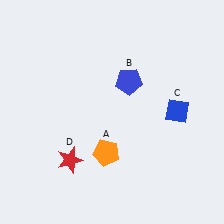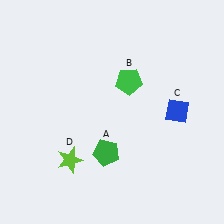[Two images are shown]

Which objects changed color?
A changed from orange to green. B changed from blue to green. D changed from red to lime.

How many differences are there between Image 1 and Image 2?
There are 3 differences between the two images.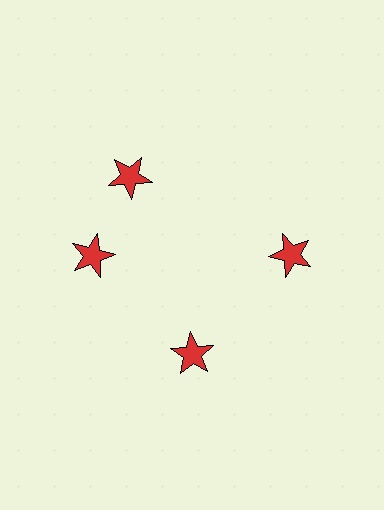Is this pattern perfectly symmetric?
No. The 4 red stars are arranged in a ring, but one element near the 12 o'clock position is rotated out of alignment along the ring, breaking the 4-fold rotational symmetry.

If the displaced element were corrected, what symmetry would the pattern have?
It would have 4-fold rotational symmetry — the pattern would map onto itself every 90 degrees.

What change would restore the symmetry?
The symmetry would be restored by rotating it back into even spacing with its neighbors so that all 4 stars sit at equal angles and equal distance from the center.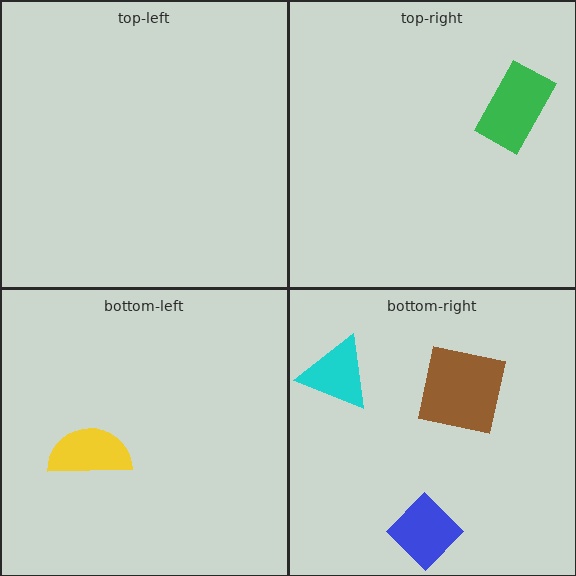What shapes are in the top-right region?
The green rectangle.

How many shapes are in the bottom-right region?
3.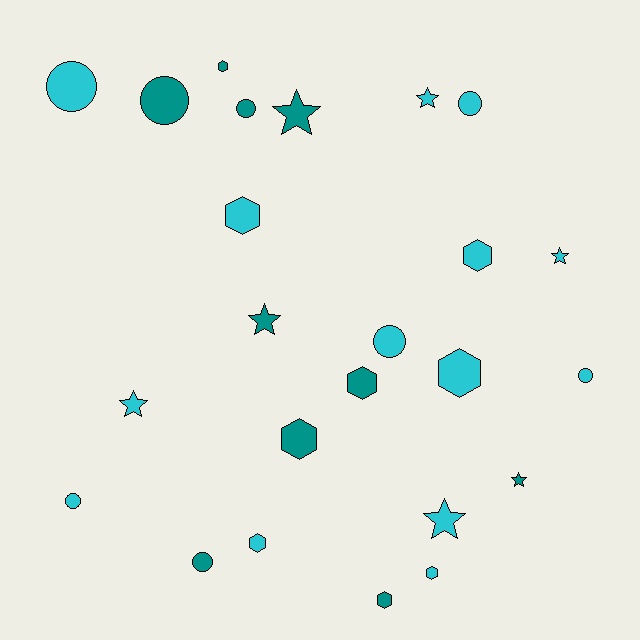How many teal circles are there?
There are 3 teal circles.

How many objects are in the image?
There are 24 objects.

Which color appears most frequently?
Cyan, with 14 objects.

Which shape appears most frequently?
Hexagon, with 9 objects.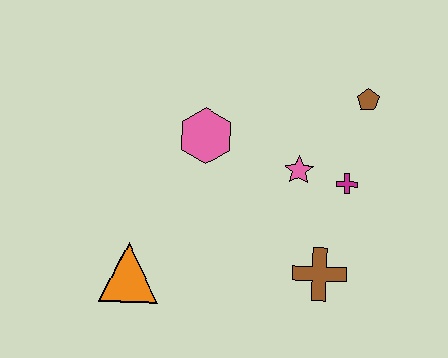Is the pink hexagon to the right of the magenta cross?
No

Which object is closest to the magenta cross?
The pink star is closest to the magenta cross.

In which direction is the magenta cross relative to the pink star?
The magenta cross is to the right of the pink star.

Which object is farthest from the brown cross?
The orange triangle is farthest from the brown cross.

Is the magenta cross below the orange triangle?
No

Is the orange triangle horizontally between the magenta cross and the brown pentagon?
No